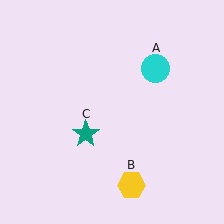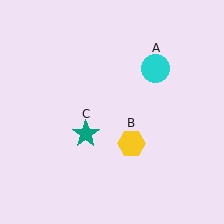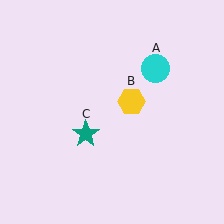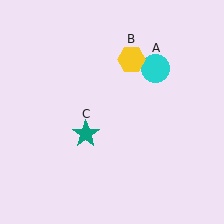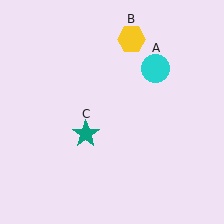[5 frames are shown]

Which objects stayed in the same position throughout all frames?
Cyan circle (object A) and teal star (object C) remained stationary.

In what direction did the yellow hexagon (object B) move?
The yellow hexagon (object B) moved up.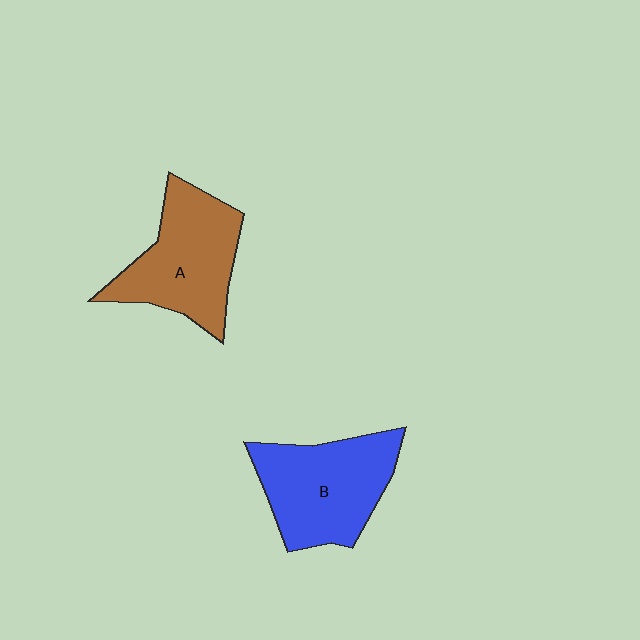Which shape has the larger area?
Shape B (blue).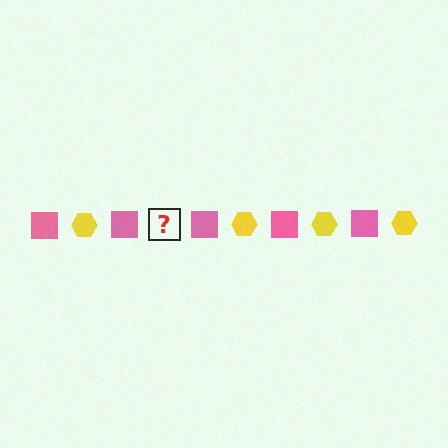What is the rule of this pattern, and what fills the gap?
The rule is that the pattern alternates between pink square and yellow hexagon. The gap should be filled with a yellow hexagon.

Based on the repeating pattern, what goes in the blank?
The blank should be a yellow hexagon.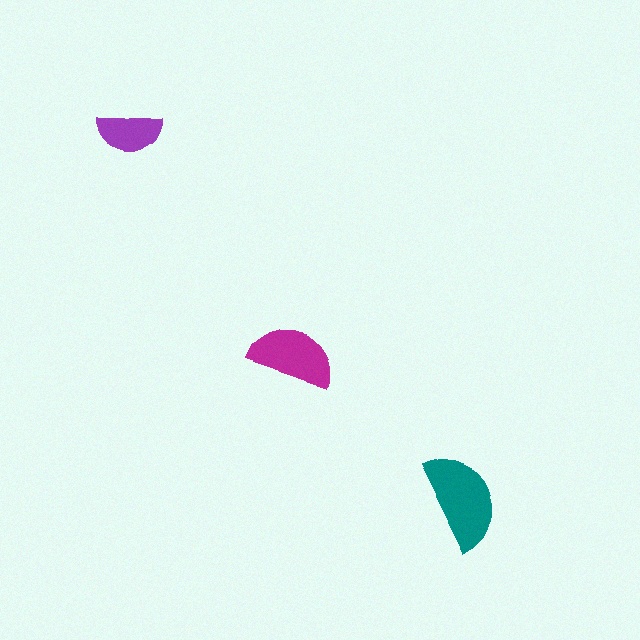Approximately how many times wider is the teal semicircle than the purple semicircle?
About 1.5 times wider.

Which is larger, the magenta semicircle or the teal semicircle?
The teal one.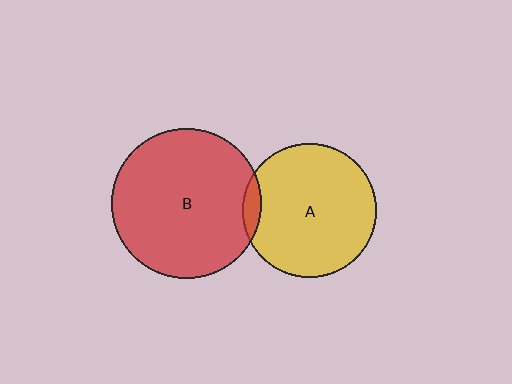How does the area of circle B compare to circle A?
Approximately 1.3 times.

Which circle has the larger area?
Circle B (red).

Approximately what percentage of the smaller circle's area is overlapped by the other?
Approximately 5%.